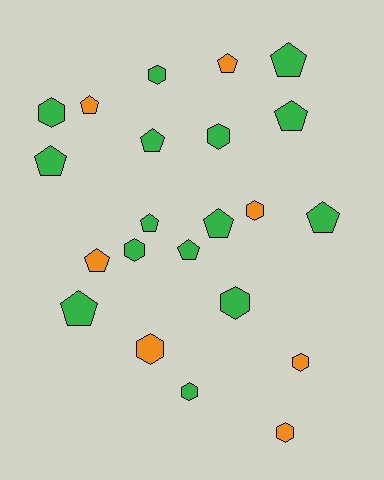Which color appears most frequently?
Green, with 15 objects.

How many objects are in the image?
There are 22 objects.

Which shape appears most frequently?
Pentagon, with 12 objects.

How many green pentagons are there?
There are 9 green pentagons.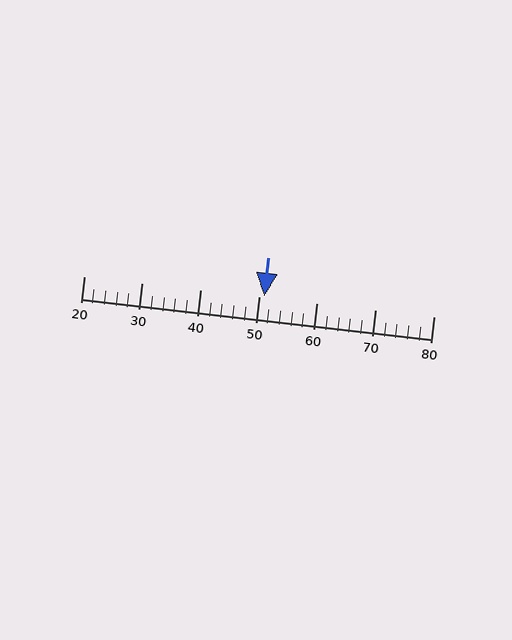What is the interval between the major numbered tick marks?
The major tick marks are spaced 10 units apart.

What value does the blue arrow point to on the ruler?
The blue arrow points to approximately 51.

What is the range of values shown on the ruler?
The ruler shows values from 20 to 80.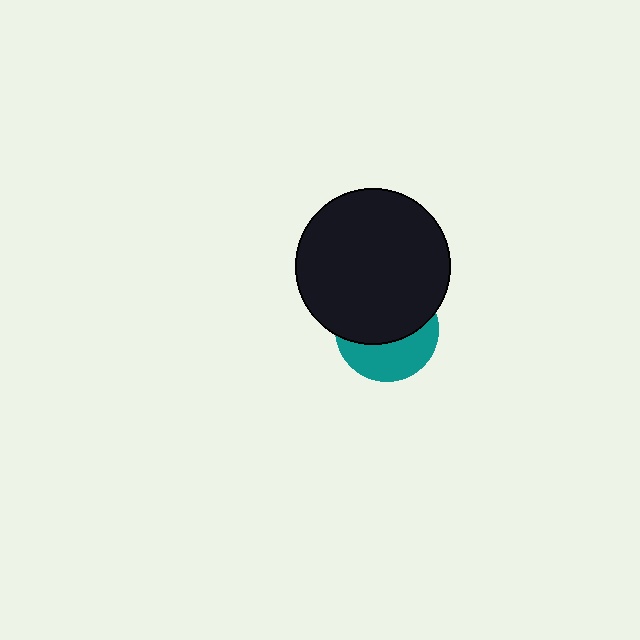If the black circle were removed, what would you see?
You would see the complete teal circle.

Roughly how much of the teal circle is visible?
A small part of it is visible (roughly 41%).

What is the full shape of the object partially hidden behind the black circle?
The partially hidden object is a teal circle.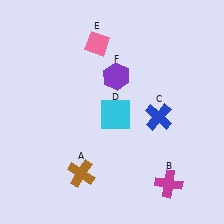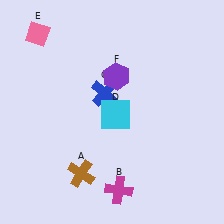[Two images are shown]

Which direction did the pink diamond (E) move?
The pink diamond (E) moved left.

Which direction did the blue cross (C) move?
The blue cross (C) moved left.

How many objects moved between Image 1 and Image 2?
3 objects moved between the two images.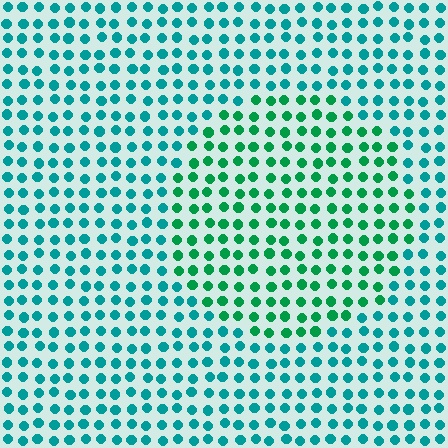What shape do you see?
I see a circle.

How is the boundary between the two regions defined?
The boundary is defined purely by a slight shift in hue (about 32 degrees). Spacing, size, and orientation are identical on both sides.